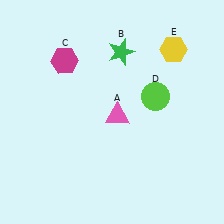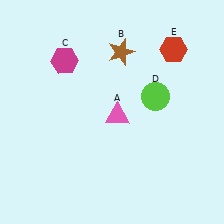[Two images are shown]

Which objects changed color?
B changed from green to brown. E changed from yellow to red.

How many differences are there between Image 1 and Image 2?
There are 2 differences between the two images.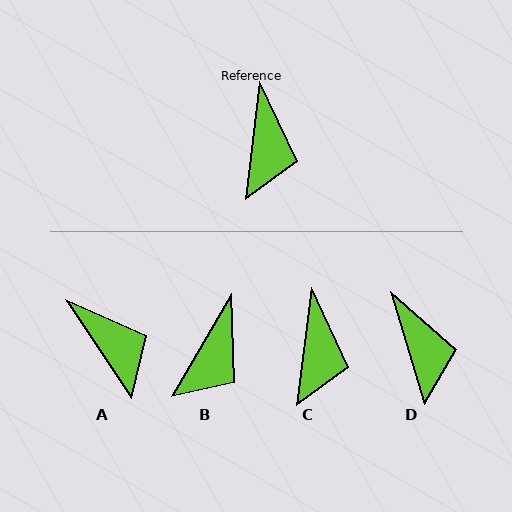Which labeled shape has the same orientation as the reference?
C.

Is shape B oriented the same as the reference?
No, it is off by about 23 degrees.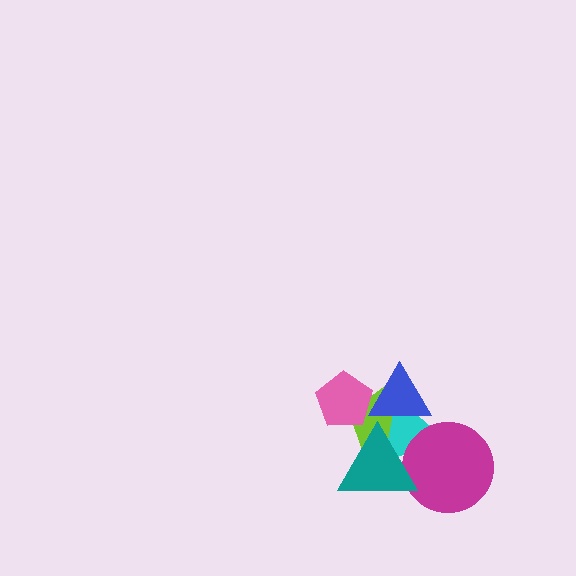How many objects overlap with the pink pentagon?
2 objects overlap with the pink pentagon.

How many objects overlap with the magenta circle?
2 objects overlap with the magenta circle.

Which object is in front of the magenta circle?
The teal triangle is in front of the magenta circle.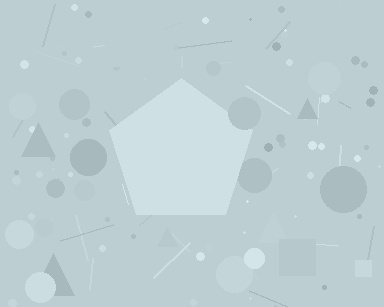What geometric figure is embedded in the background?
A pentagon is embedded in the background.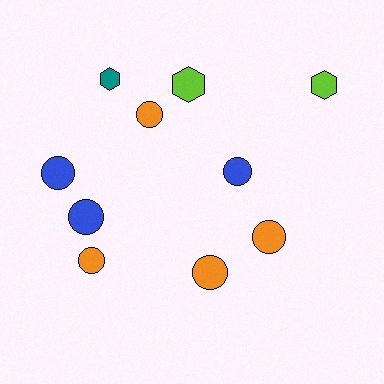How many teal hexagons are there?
There is 1 teal hexagon.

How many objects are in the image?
There are 10 objects.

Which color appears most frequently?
Orange, with 4 objects.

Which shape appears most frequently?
Circle, with 7 objects.